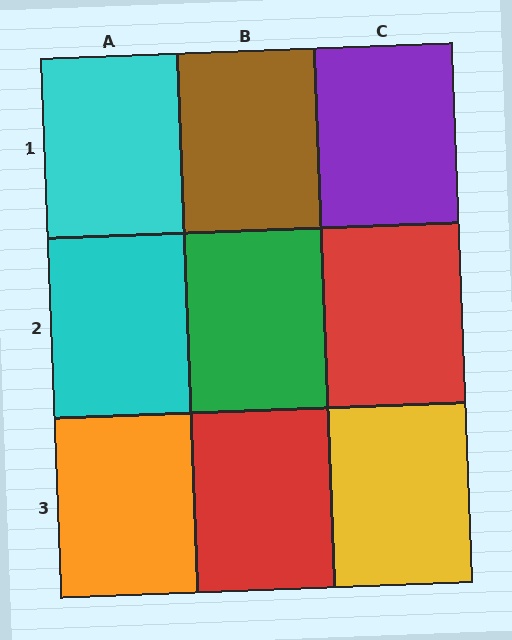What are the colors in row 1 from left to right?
Cyan, brown, purple.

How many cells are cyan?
2 cells are cyan.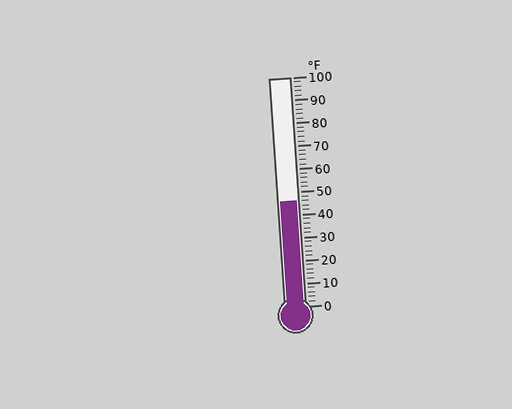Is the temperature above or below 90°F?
The temperature is below 90°F.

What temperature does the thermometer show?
The thermometer shows approximately 46°F.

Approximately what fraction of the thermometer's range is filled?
The thermometer is filled to approximately 45% of its range.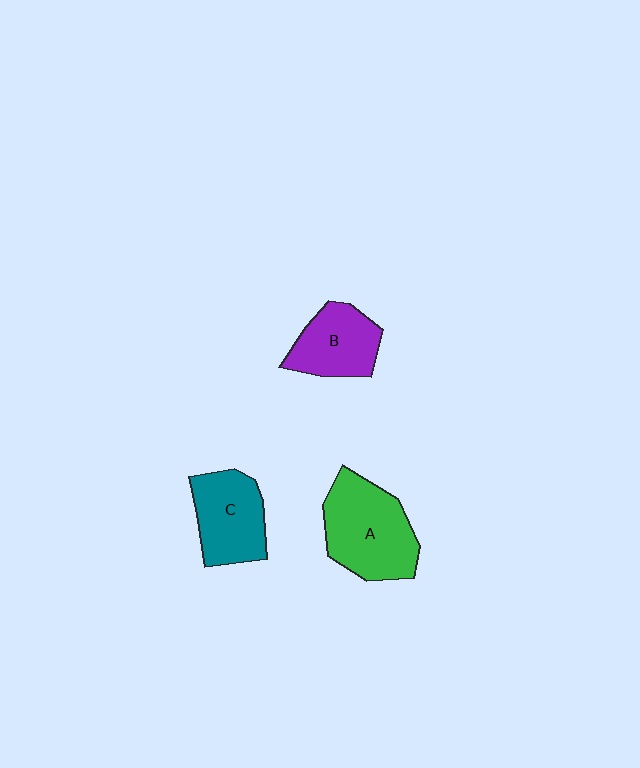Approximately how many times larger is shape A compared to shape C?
Approximately 1.3 times.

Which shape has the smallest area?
Shape B (purple).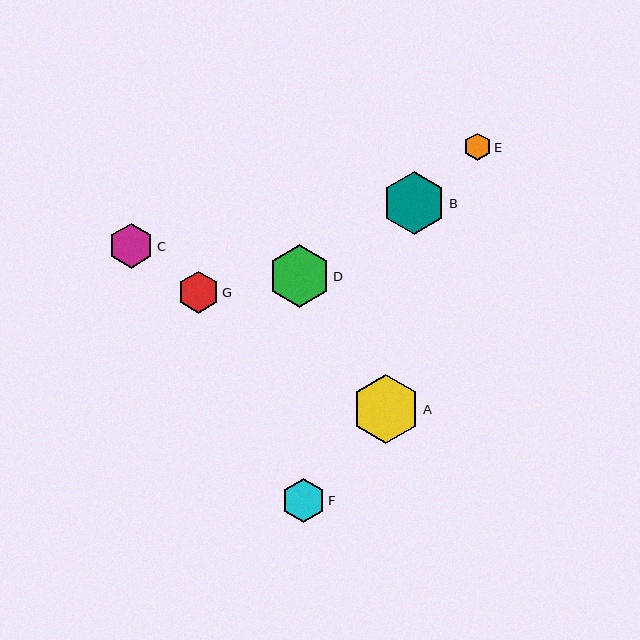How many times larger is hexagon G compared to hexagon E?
Hexagon G is approximately 1.5 times the size of hexagon E.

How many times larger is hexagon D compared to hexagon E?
Hexagon D is approximately 2.3 times the size of hexagon E.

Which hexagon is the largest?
Hexagon A is the largest with a size of approximately 69 pixels.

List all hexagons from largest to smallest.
From largest to smallest: A, B, D, C, F, G, E.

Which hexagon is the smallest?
Hexagon E is the smallest with a size of approximately 27 pixels.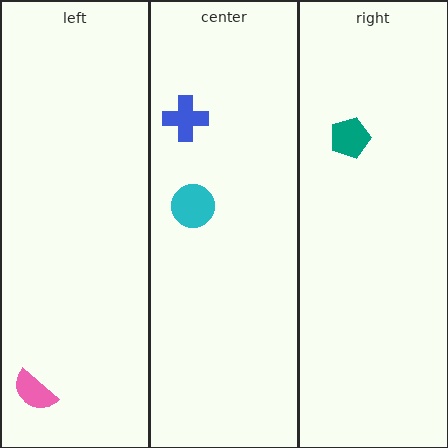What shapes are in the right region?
The teal pentagon.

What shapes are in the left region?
The pink semicircle.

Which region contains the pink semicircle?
The left region.